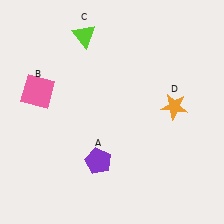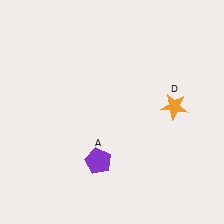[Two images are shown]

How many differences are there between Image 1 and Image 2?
There are 2 differences between the two images.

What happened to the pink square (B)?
The pink square (B) was removed in Image 2. It was in the top-left area of Image 1.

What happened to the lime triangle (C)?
The lime triangle (C) was removed in Image 2. It was in the top-left area of Image 1.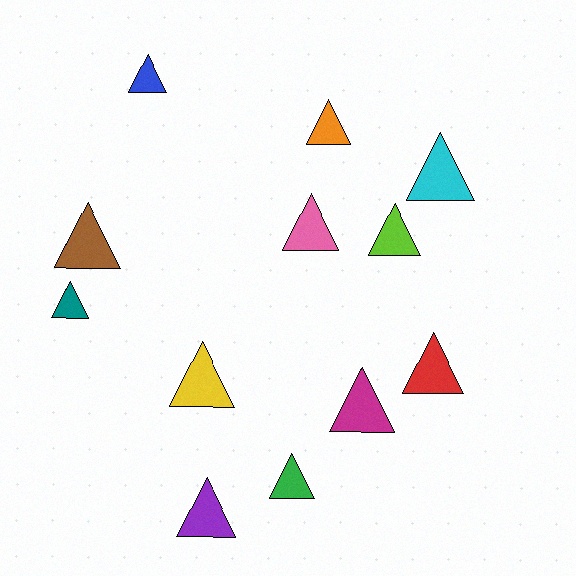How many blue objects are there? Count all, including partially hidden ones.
There is 1 blue object.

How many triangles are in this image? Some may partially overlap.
There are 12 triangles.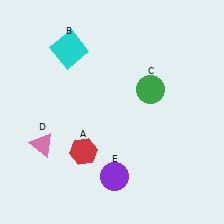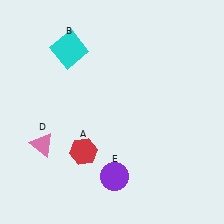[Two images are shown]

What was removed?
The green circle (C) was removed in Image 2.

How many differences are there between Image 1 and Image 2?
There is 1 difference between the two images.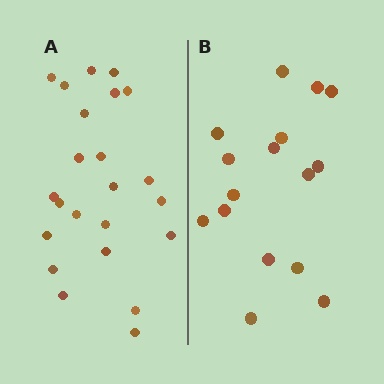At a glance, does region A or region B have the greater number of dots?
Region A (the left region) has more dots.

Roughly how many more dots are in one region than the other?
Region A has roughly 8 or so more dots than region B.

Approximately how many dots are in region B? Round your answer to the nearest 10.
About 20 dots. (The exact count is 16, which rounds to 20.)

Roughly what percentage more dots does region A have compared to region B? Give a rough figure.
About 45% more.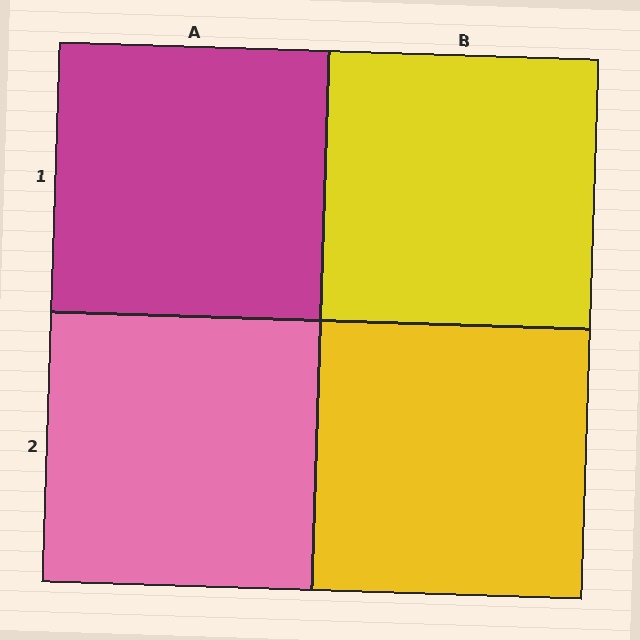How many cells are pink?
1 cell is pink.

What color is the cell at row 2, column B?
Yellow.